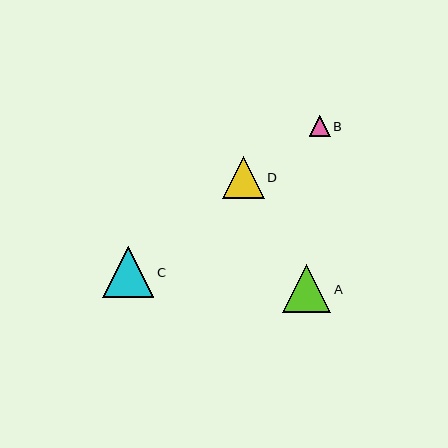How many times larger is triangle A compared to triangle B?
Triangle A is approximately 2.2 times the size of triangle B.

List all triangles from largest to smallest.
From largest to smallest: C, A, D, B.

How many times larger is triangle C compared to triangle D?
Triangle C is approximately 1.2 times the size of triangle D.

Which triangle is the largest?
Triangle C is the largest with a size of approximately 51 pixels.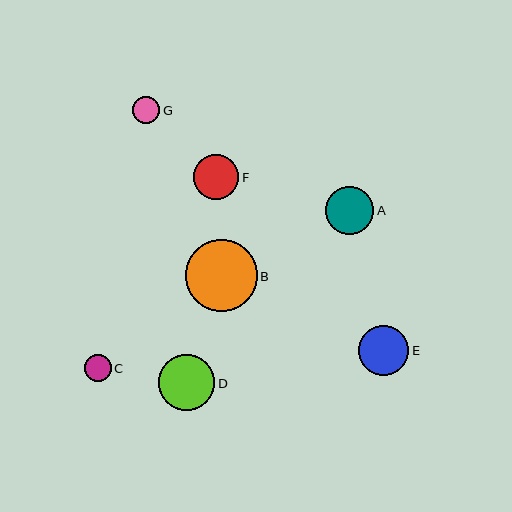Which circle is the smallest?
Circle C is the smallest with a size of approximately 26 pixels.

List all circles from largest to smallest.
From largest to smallest: B, D, E, A, F, G, C.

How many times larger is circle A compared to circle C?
Circle A is approximately 1.8 times the size of circle C.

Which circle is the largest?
Circle B is the largest with a size of approximately 72 pixels.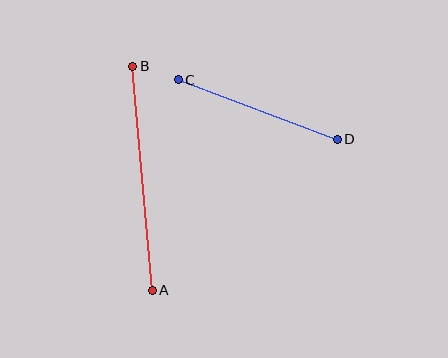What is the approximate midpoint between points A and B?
The midpoint is at approximately (143, 178) pixels.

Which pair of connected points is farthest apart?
Points A and B are farthest apart.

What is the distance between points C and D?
The distance is approximately 170 pixels.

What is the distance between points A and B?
The distance is approximately 225 pixels.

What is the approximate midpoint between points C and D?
The midpoint is at approximately (258, 109) pixels.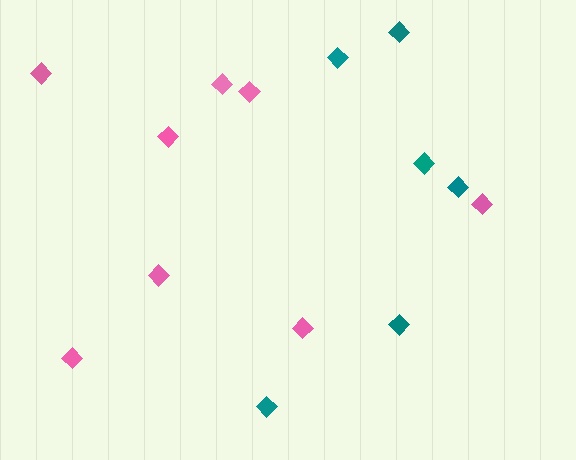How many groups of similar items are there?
There are 2 groups: one group of teal diamonds (6) and one group of pink diamonds (8).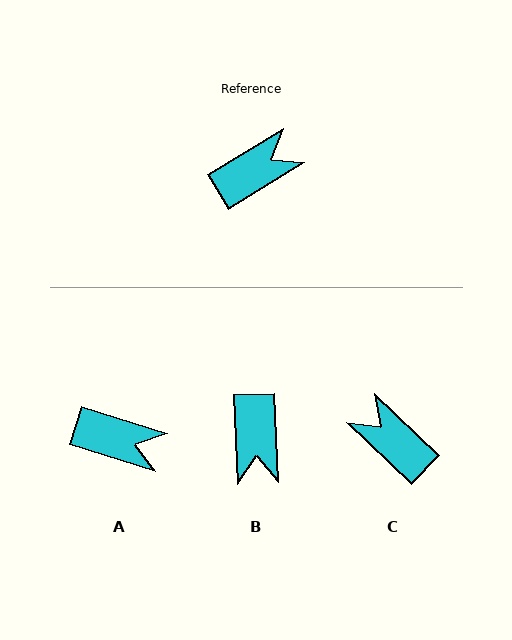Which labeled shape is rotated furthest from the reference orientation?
B, about 119 degrees away.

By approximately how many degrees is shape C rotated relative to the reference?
Approximately 105 degrees counter-clockwise.